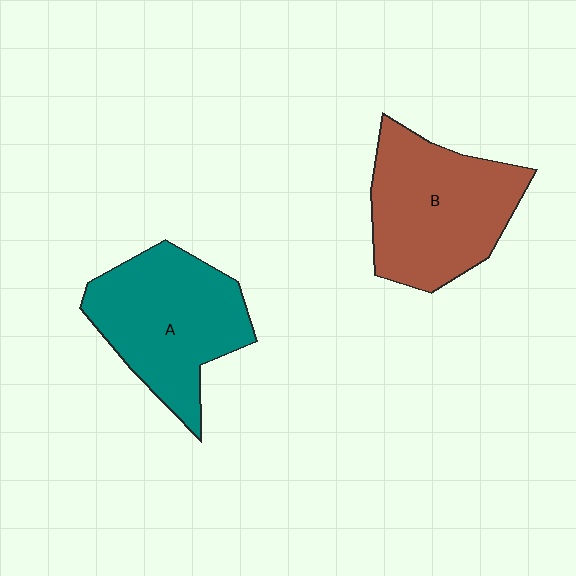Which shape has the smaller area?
Shape A (teal).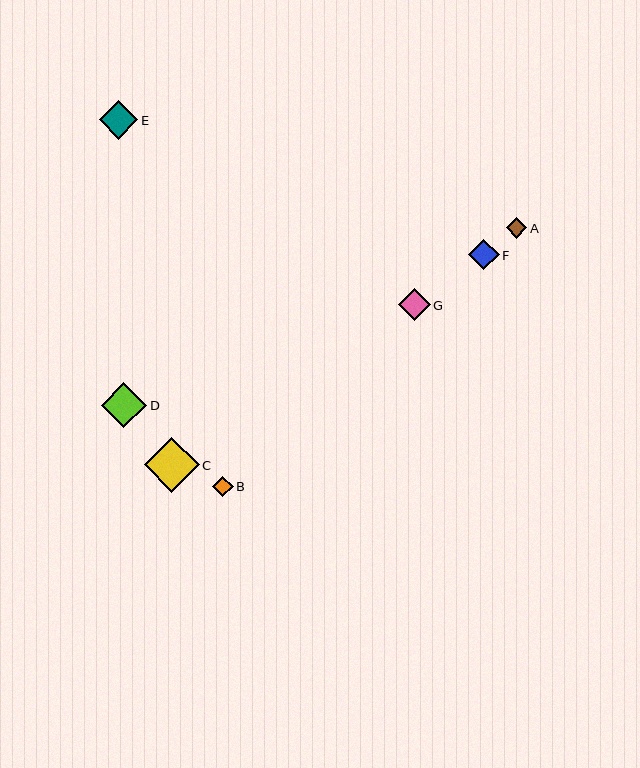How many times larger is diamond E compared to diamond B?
Diamond E is approximately 1.9 times the size of diamond B.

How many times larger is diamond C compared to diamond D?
Diamond C is approximately 1.2 times the size of diamond D.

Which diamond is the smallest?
Diamond A is the smallest with a size of approximately 21 pixels.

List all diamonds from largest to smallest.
From largest to smallest: C, D, E, G, F, B, A.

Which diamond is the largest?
Diamond C is the largest with a size of approximately 55 pixels.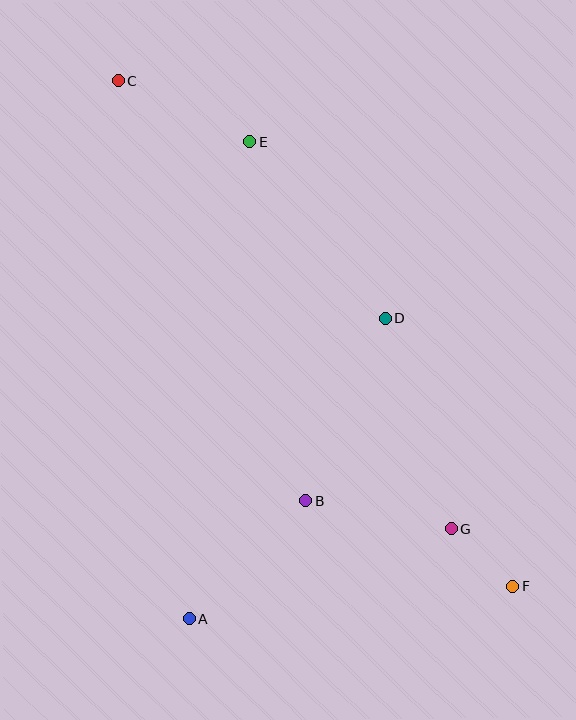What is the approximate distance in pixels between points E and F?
The distance between E and F is approximately 516 pixels.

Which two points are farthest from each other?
Points C and F are farthest from each other.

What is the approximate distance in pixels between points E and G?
The distance between E and G is approximately 436 pixels.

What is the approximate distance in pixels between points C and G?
The distance between C and G is approximately 558 pixels.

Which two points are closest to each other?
Points F and G are closest to each other.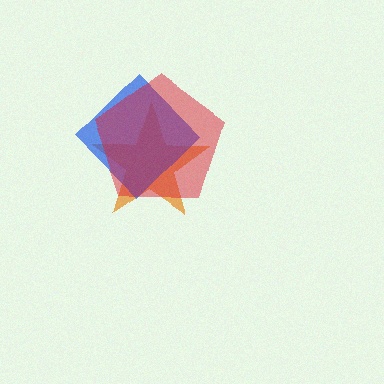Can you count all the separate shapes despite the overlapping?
Yes, there are 3 separate shapes.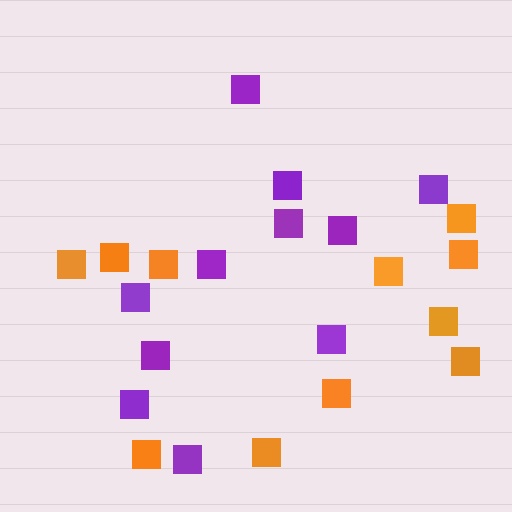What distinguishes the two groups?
There are 2 groups: one group of orange squares (11) and one group of purple squares (11).